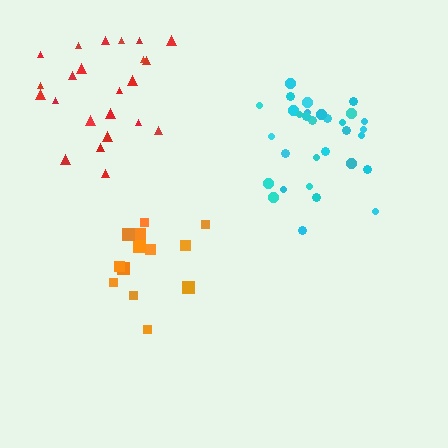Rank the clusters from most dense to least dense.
cyan, orange, red.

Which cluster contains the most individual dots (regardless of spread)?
Cyan (31).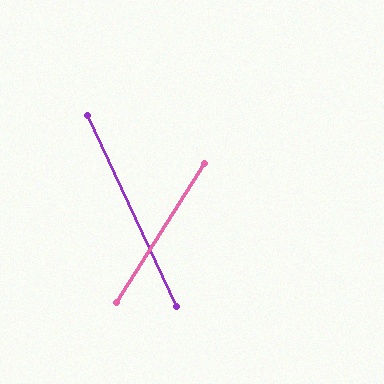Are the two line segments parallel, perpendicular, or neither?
Neither parallel nor perpendicular — they differ by about 57°.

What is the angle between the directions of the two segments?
Approximately 57 degrees.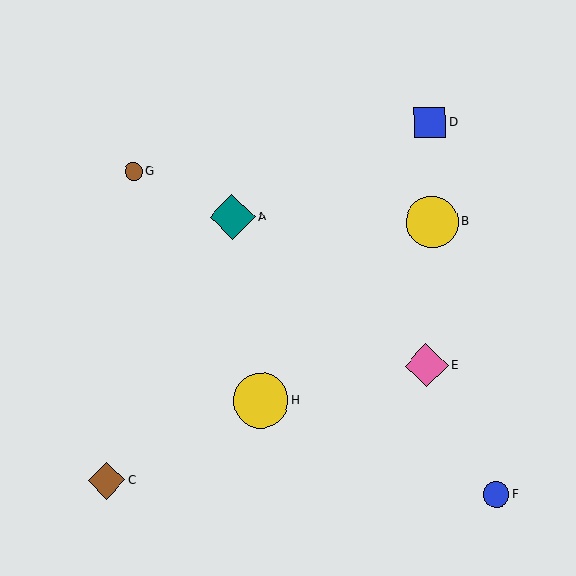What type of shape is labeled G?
Shape G is a brown circle.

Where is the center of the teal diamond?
The center of the teal diamond is at (232, 217).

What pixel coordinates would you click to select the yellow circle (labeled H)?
Click at (261, 401) to select the yellow circle H.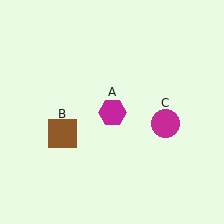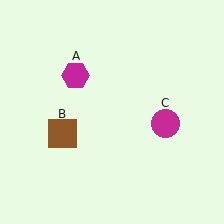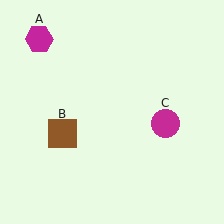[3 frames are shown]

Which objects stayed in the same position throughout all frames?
Brown square (object B) and magenta circle (object C) remained stationary.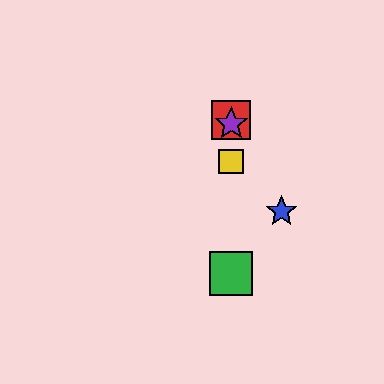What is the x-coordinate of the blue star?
The blue star is at x≈281.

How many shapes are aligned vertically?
4 shapes (the red square, the green square, the yellow square, the purple star) are aligned vertically.